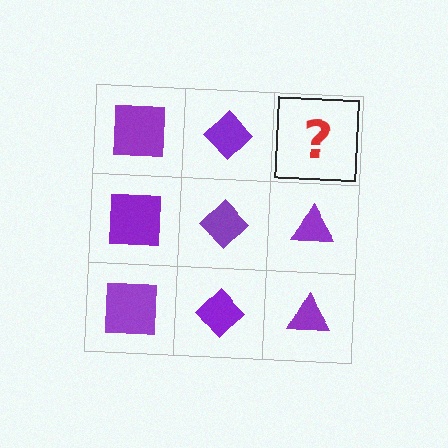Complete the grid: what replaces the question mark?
The question mark should be replaced with a purple triangle.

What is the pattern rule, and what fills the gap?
The rule is that each column has a consistent shape. The gap should be filled with a purple triangle.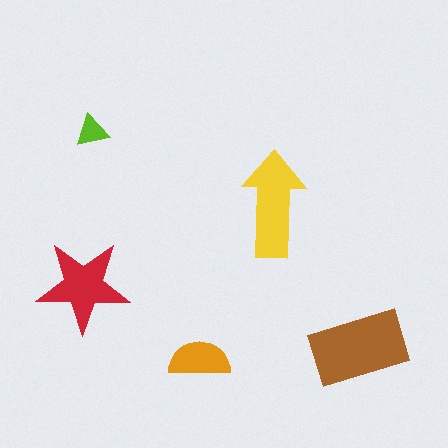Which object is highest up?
The lime triangle is topmost.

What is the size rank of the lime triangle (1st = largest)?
5th.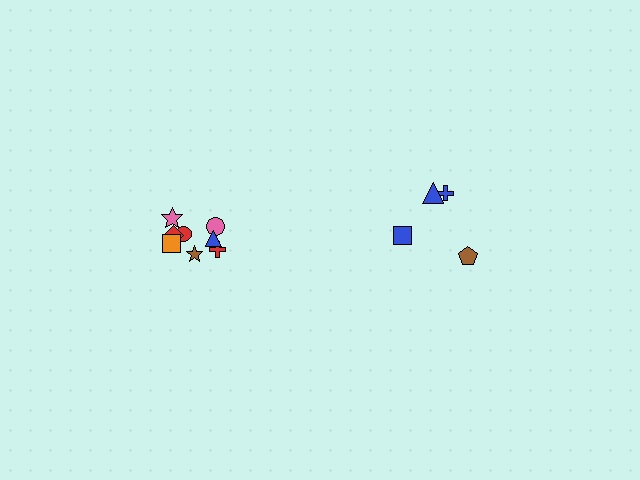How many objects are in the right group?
There are 4 objects.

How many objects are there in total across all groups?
There are 12 objects.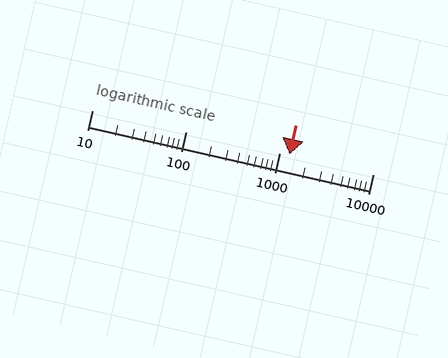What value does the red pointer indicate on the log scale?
The pointer indicates approximately 1300.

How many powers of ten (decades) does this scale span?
The scale spans 3 decades, from 10 to 10000.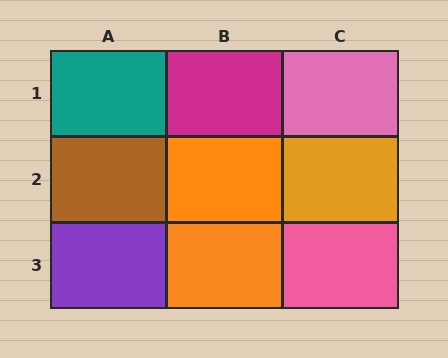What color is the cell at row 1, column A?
Teal.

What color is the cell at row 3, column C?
Pink.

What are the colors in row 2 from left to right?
Brown, orange, orange.